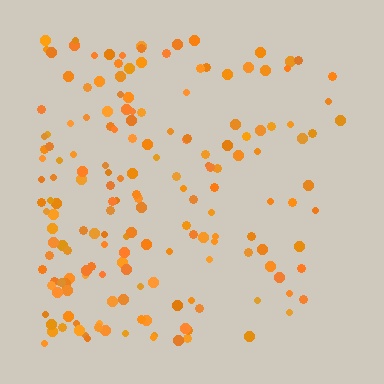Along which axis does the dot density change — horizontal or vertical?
Horizontal.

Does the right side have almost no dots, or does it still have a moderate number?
Still a moderate number, just noticeably fewer than the left.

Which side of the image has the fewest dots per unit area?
The right.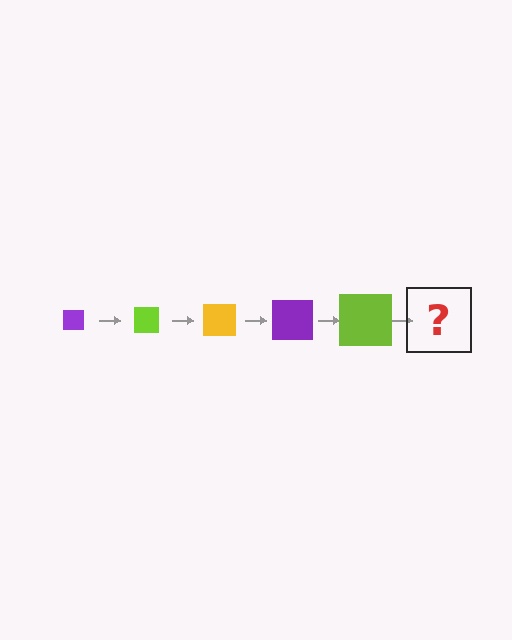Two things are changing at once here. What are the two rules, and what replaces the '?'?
The two rules are that the square grows larger each step and the color cycles through purple, lime, and yellow. The '?' should be a yellow square, larger than the previous one.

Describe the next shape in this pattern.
It should be a yellow square, larger than the previous one.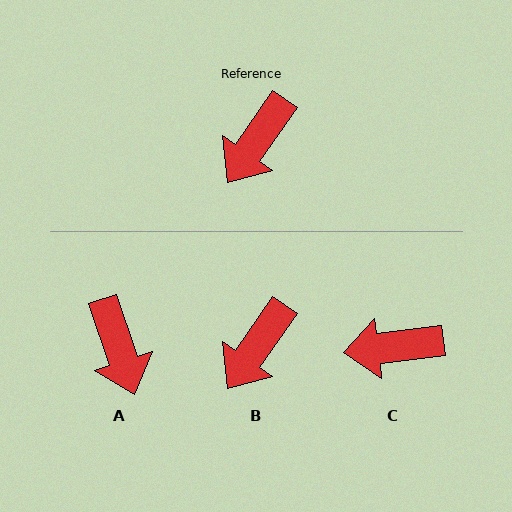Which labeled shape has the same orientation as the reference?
B.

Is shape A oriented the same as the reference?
No, it is off by about 53 degrees.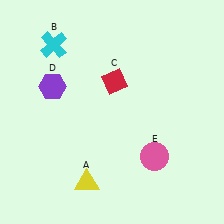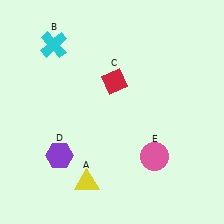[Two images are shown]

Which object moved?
The purple hexagon (D) moved down.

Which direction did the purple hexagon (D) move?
The purple hexagon (D) moved down.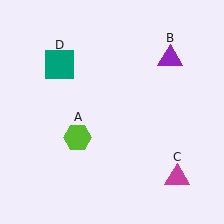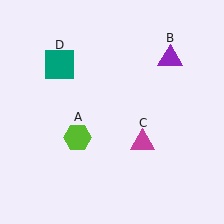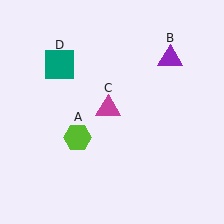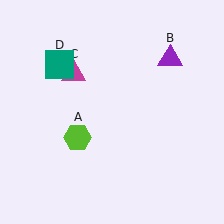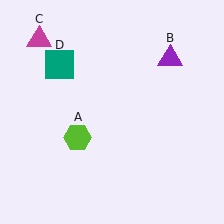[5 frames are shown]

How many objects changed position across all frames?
1 object changed position: magenta triangle (object C).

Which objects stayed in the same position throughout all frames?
Lime hexagon (object A) and purple triangle (object B) and teal square (object D) remained stationary.